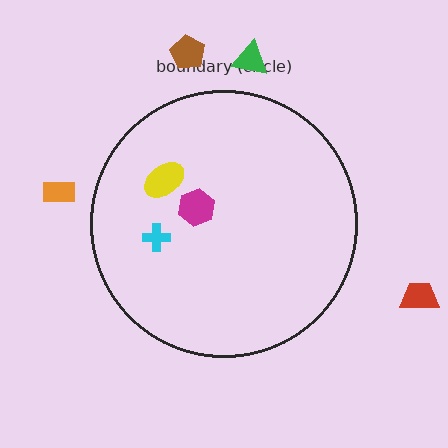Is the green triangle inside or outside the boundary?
Outside.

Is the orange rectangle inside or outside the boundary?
Outside.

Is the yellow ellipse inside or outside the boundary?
Inside.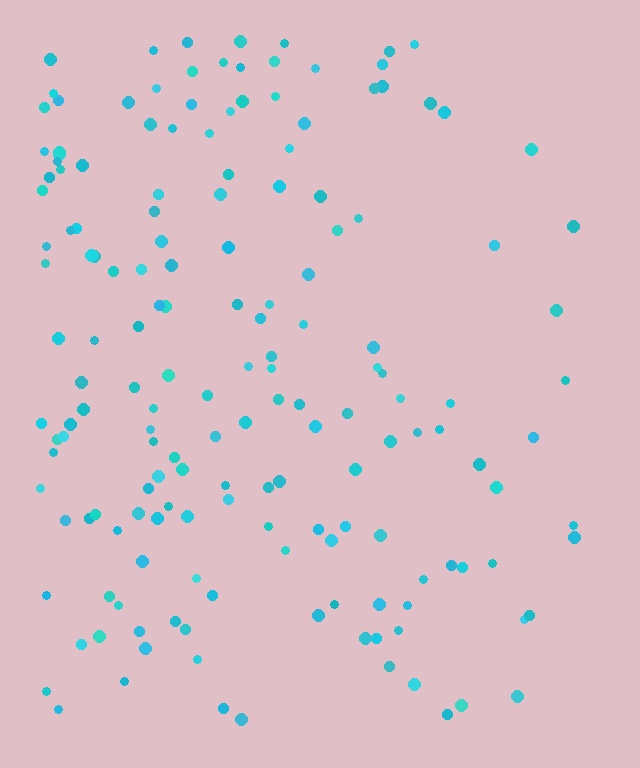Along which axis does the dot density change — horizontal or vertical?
Horizontal.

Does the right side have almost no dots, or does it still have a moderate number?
Still a moderate number, just noticeably fewer than the left.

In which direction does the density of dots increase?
From right to left, with the left side densest.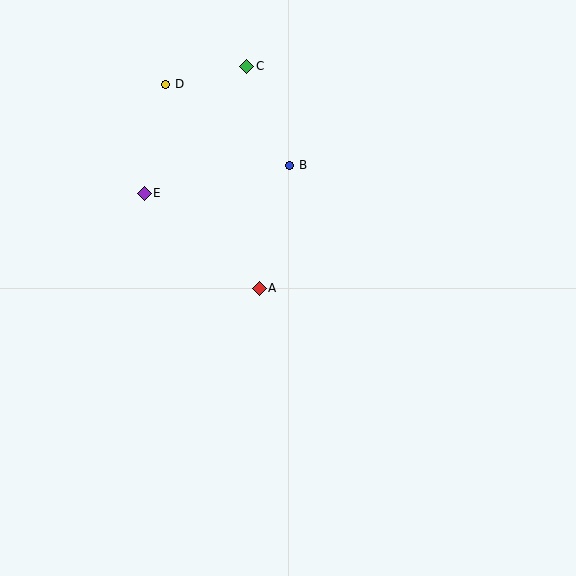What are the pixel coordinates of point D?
Point D is at (166, 84).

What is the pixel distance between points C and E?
The distance between C and E is 163 pixels.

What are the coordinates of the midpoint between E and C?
The midpoint between E and C is at (195, 130).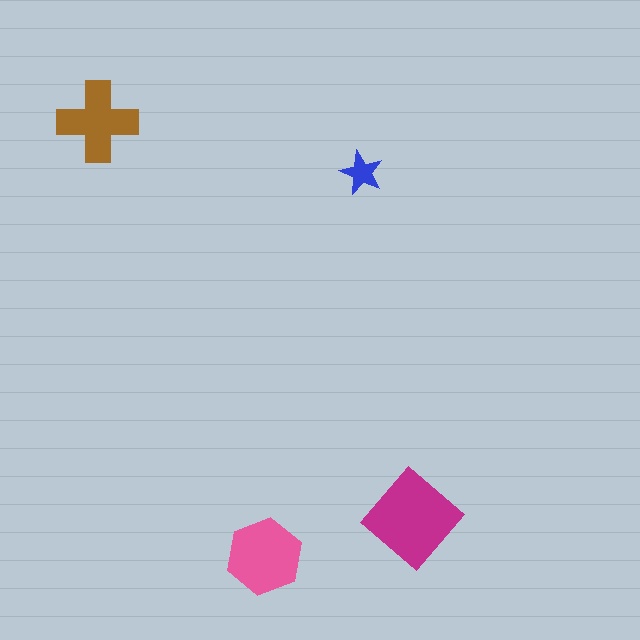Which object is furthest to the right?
The magenta diamond is rightmost.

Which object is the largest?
The magenta diamond.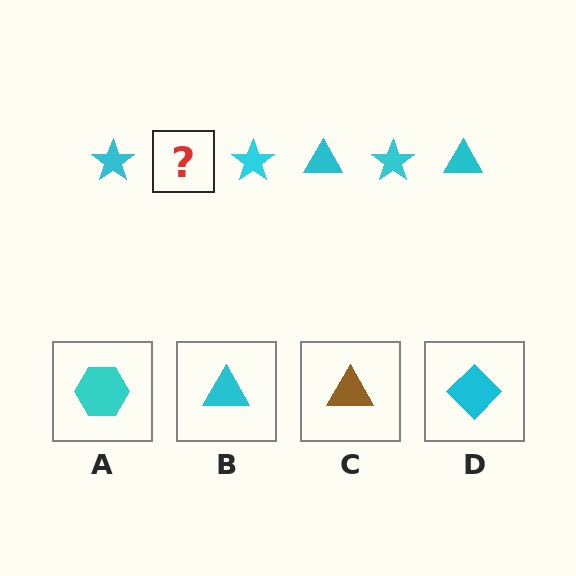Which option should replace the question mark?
Option B.